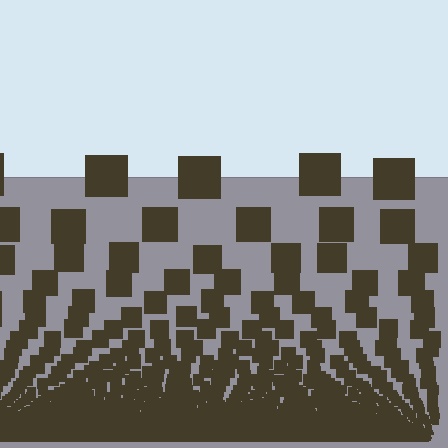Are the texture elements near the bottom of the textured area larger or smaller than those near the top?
Smaller. The gradient is inverted — elements near the bottom are smaller and denser.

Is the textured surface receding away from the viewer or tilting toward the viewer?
The surface appears to tilt toward the viewer. Texture elements get larger and sparser toward the top.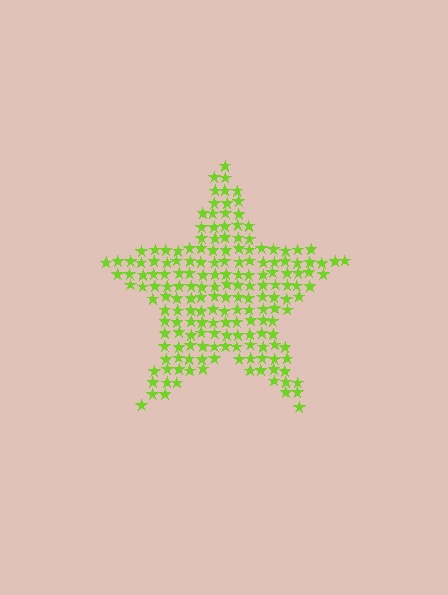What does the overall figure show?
The overall figure shows a star.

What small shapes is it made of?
It is made of small stars.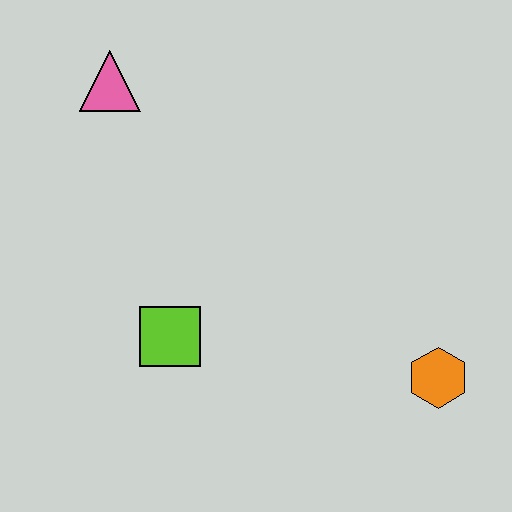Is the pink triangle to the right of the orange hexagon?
No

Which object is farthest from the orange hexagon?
The pink triangle is farthest from the orange hexagon.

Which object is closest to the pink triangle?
The lime square is closest to the pink triangle.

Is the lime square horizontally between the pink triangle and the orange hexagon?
Yes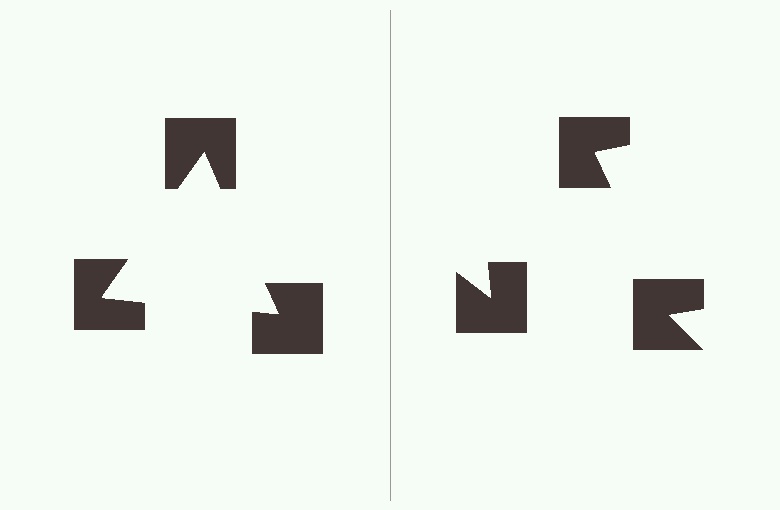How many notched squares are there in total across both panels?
6 — 3 on each side.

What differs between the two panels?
The notched squares are positioned identically on both sides; only the wedge orientations differ. On the left they align to a triangle; on the right they are misaligned.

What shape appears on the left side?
An illusory triangle.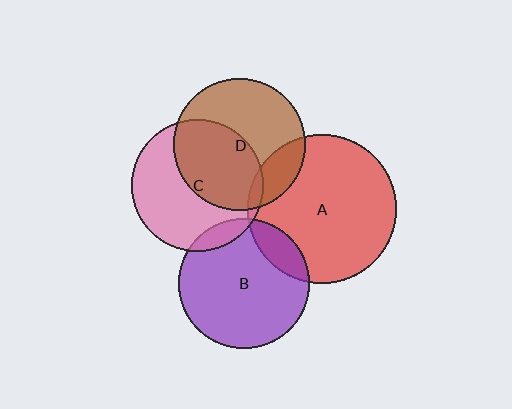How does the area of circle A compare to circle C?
Approximately 1.3 times.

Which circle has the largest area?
Circle A (red).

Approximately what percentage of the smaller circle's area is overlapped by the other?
Approximately 10%.